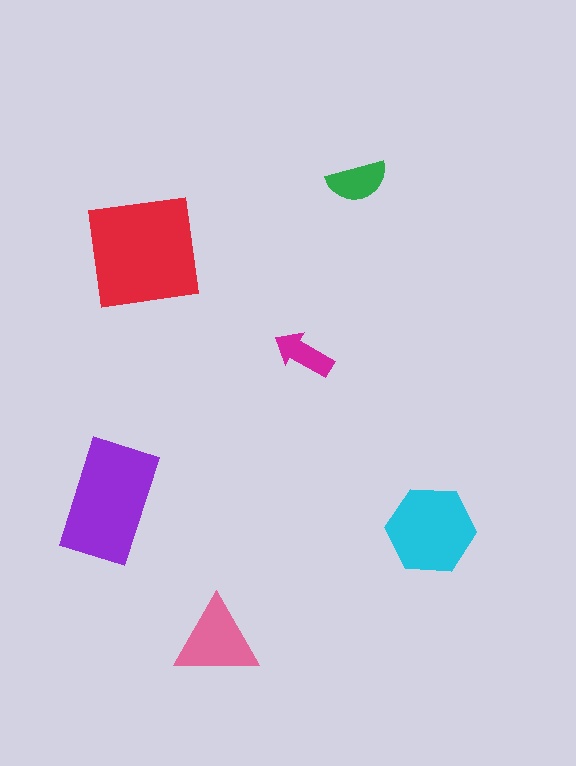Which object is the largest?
The red square.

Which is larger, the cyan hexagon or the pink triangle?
The cyan hexagon.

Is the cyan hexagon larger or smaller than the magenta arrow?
Larger.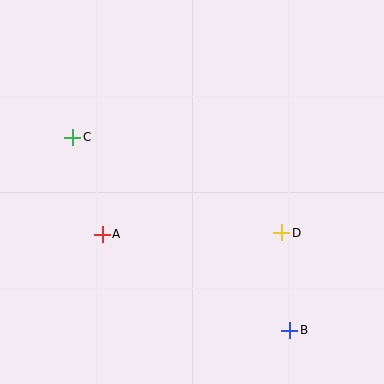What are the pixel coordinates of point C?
Point C is at (73, 137).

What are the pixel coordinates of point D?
Point D is at (282, 233).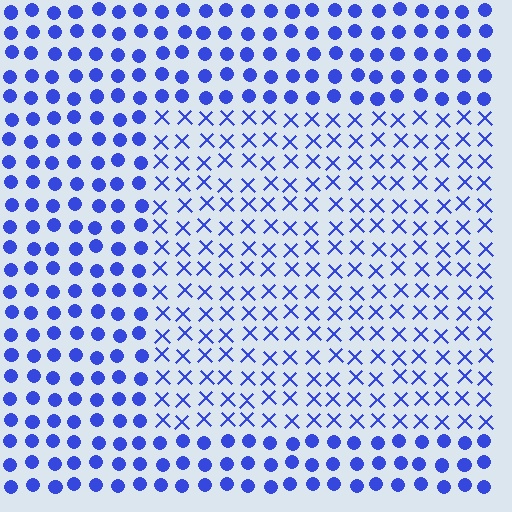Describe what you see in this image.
The image is filled with small blue elements arranged in a uniform grid. A rectangle-shaped region contains X marks, while the surrounding area contains circles. The boundary is defined purely by the change in element shape.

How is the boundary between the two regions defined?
The boundary is defined by a change in element shape: X marks inside vs. circles outside. All elements share the same color and spacing.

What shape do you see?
I see a rectangle.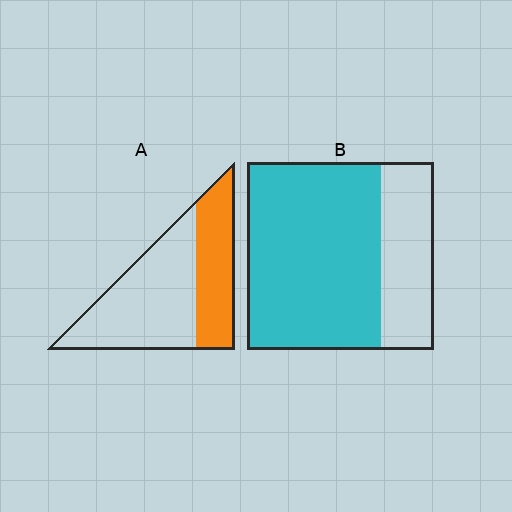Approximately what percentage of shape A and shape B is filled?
A is approximately 35% and B is approximately 70%.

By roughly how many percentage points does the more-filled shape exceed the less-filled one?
By roughly 35 percentage points (B over A).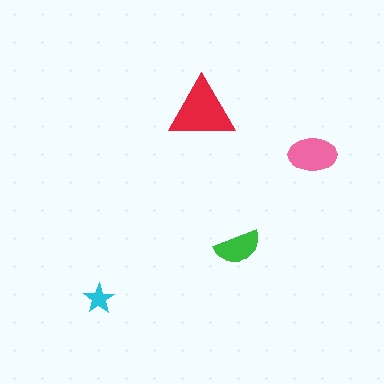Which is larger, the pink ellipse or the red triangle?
The red triangle.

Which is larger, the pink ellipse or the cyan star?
The pink ellipse.